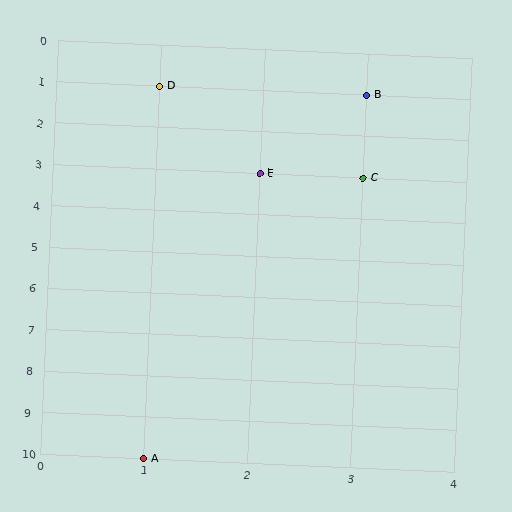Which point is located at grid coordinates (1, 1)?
Point D is at (1, 1).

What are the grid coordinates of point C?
Point C is at grid coordinates (3, 3).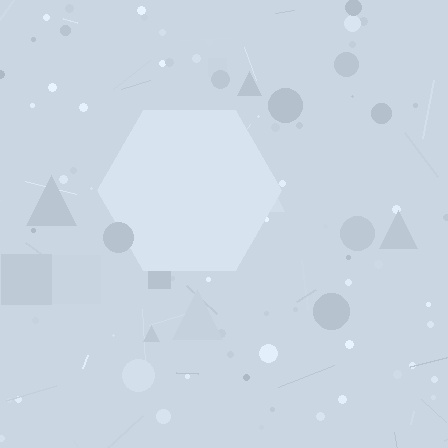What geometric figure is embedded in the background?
A hexagon is embedded in the background.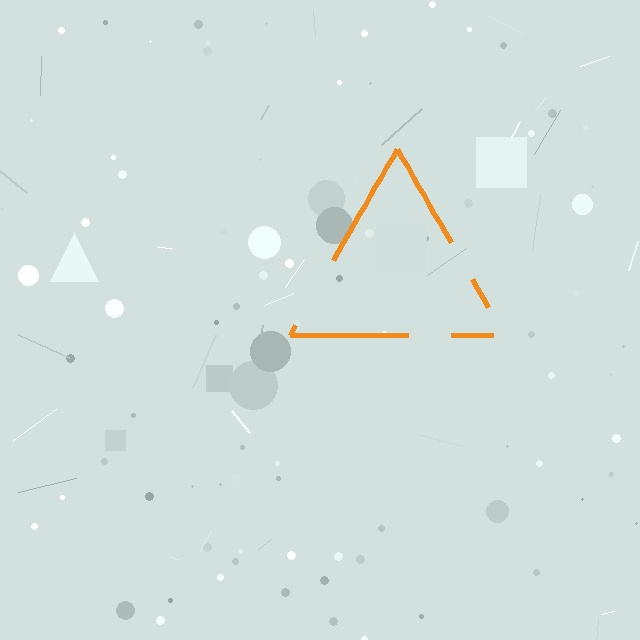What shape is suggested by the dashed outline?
The dashed outline suggests a triangle.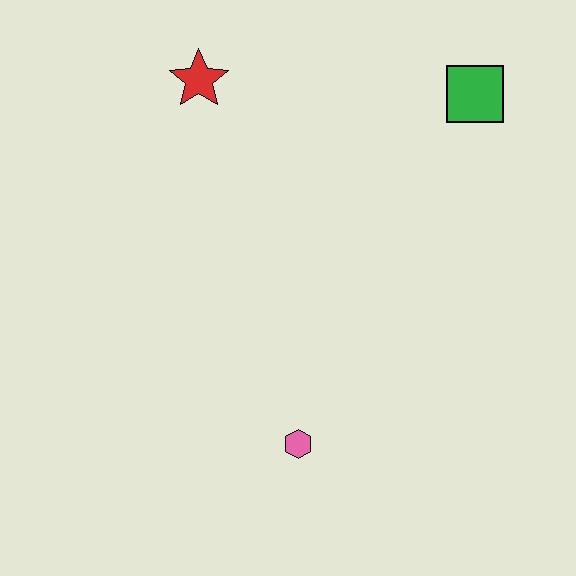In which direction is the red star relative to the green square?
The red star is to the left of the green square.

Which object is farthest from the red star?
The pink hexagon is farthest from the red star.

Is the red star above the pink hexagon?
Yes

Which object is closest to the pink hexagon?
The red star is closest to the pink hexagon.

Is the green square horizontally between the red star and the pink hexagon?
No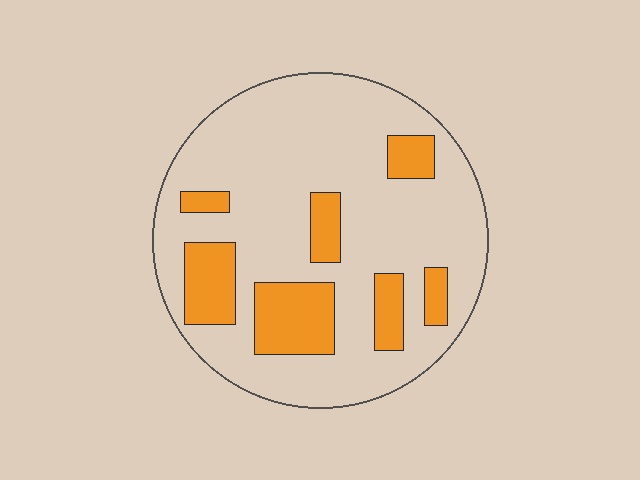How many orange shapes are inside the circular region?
7.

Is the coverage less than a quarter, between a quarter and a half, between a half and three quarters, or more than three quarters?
Less than a quarter.